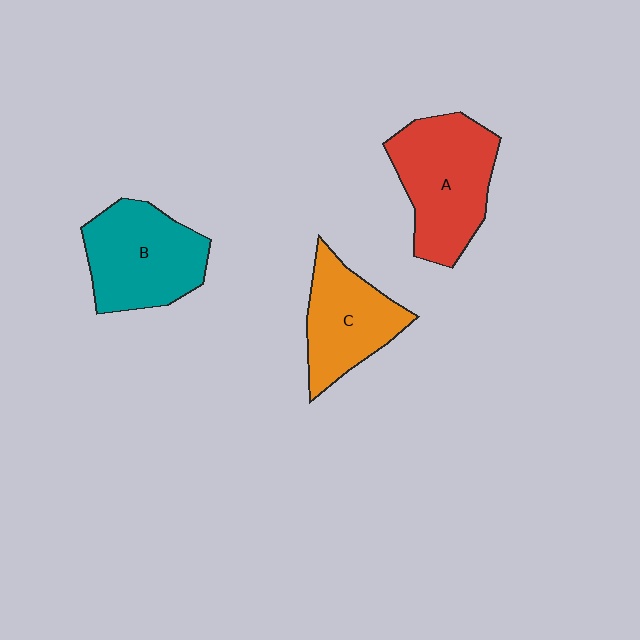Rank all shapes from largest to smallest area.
From largest to smallest: A (red), B (teal), C (orange).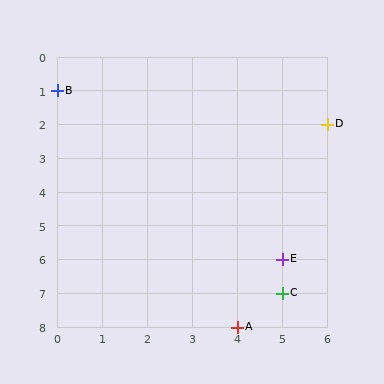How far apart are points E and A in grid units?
Points E and A are 1 column and 2 rows apart (about 2.2 grid units diagonally).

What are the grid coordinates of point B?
Point B is at grid coordinates (0, 1).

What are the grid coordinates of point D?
Point D is at grid coordinates (6, 2).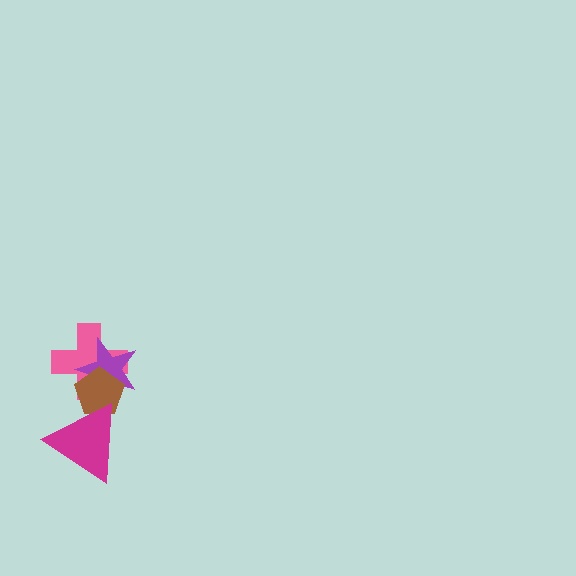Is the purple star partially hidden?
Yes, it is partially covered by another shape.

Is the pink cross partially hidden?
Yes, it is partially covered by another shape.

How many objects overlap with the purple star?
2 objects overlap with the purple star.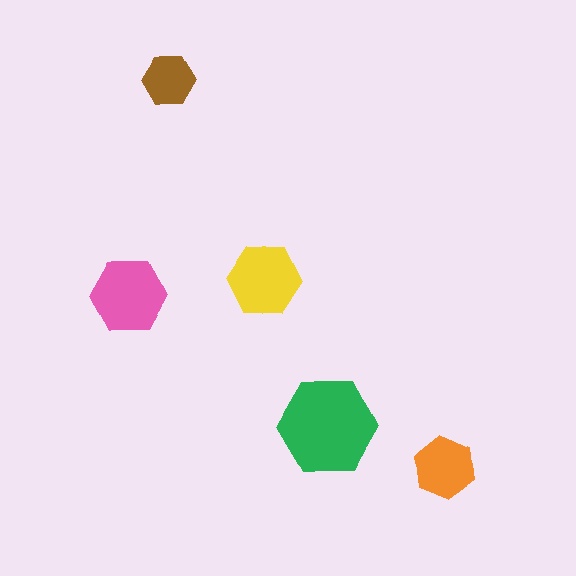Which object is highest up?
The brown hexagon is topmost.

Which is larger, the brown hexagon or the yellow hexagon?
The yellow one.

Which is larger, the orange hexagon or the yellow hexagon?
The yellow one.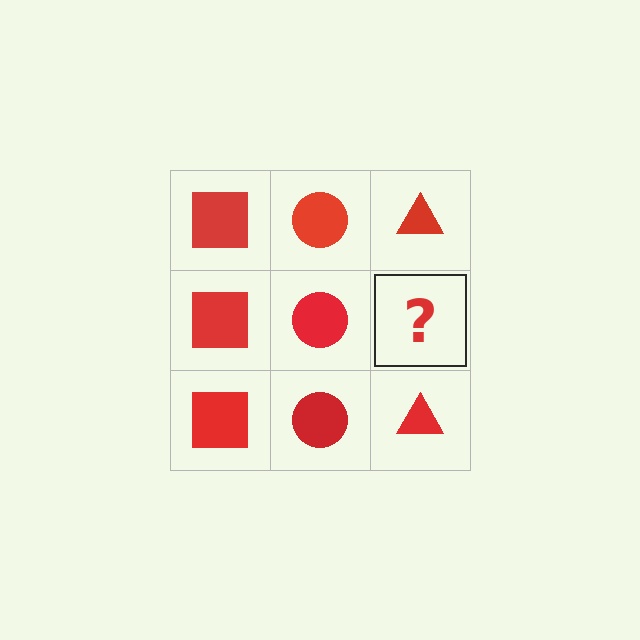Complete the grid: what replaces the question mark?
The question mark should be replaced with a red triangle.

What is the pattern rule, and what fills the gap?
The rule is that each column has a consistent shape. The gap should be filled with a red triangle.